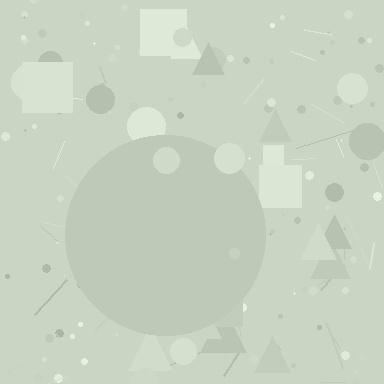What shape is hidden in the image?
A circle is hidden in the image.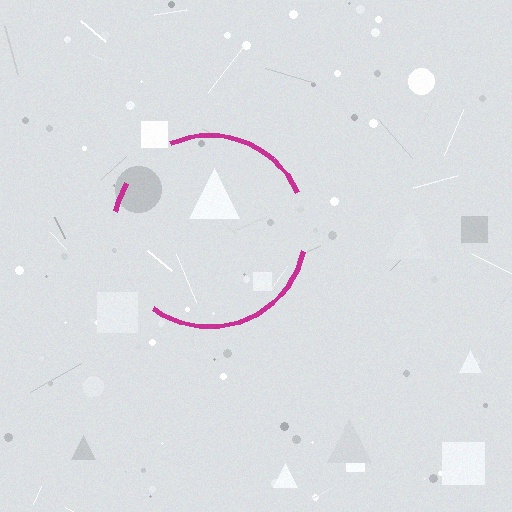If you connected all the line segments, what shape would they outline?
They would outline a circle.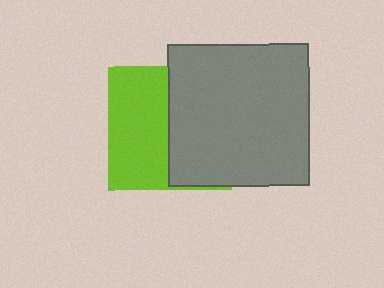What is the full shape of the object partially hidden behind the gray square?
The partially hidden object is a lime square.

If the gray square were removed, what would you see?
You would see the complete lime square.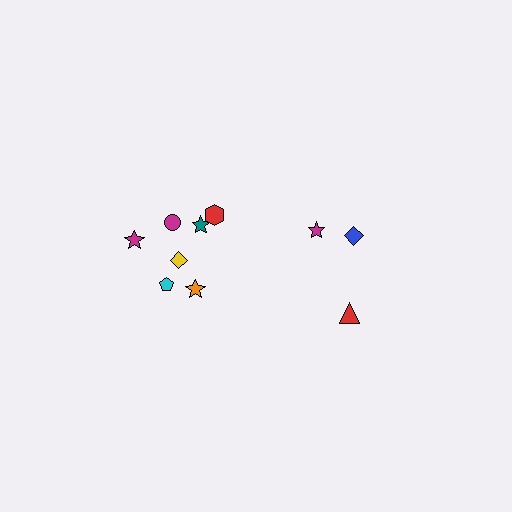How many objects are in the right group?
There are 3 objects.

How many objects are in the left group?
There are 7 objects.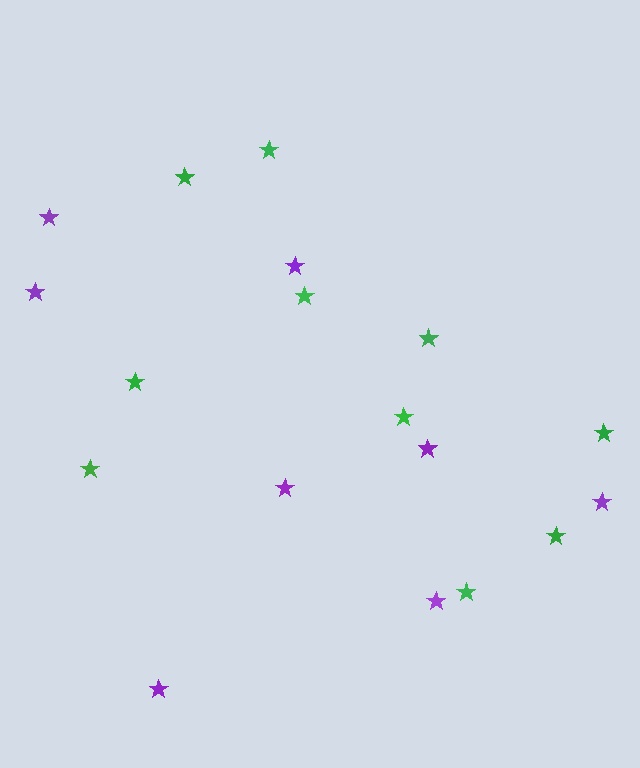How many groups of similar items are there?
There are 2 groups: one group of green stars (10) and one group of purple stars (8).